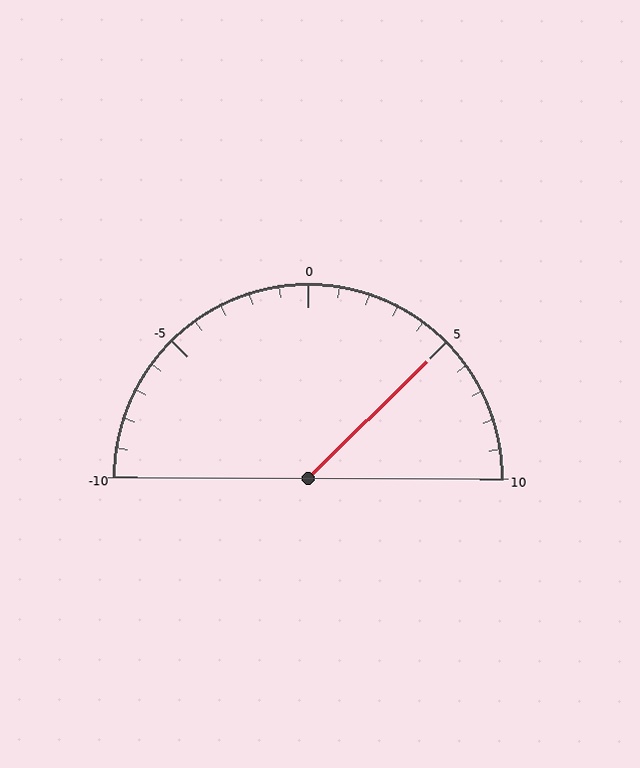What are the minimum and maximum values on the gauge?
The gauge ranges from -10 to 10.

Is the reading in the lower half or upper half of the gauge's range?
The reading is in the upper half of the range (-10 to 10).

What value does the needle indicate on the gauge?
The needle indicates approximately 5.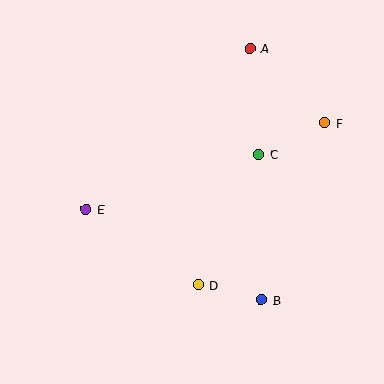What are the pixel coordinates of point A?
Point A is at (250, 48).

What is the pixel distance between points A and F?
The distance between A and F is 106 pixels.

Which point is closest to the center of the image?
Point C at (259, 154) is closest to the center.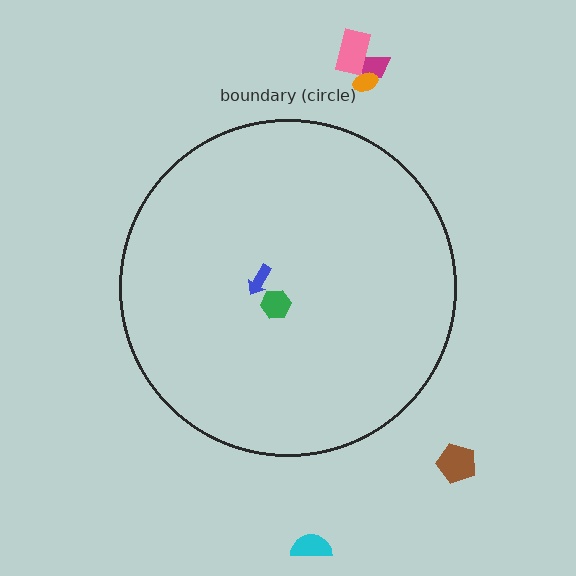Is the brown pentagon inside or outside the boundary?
Outside.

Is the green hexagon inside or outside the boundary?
Inside.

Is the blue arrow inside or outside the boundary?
Inside.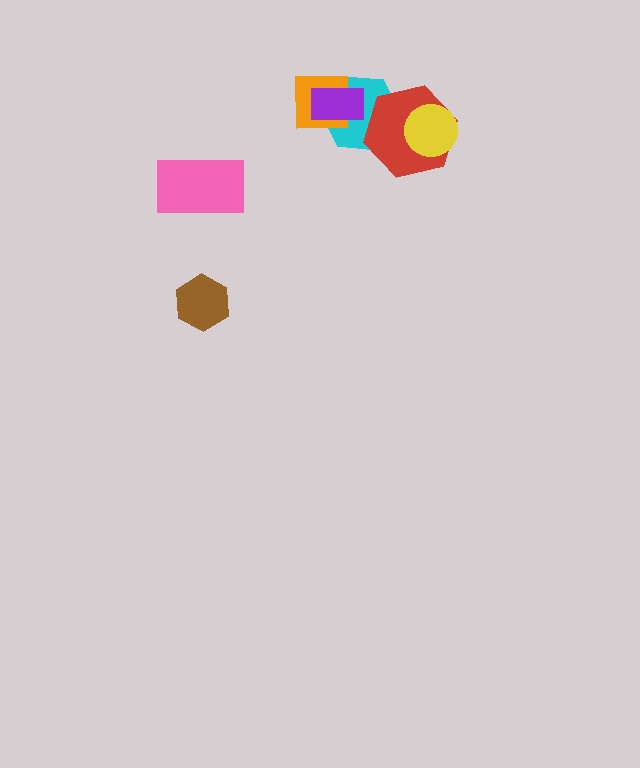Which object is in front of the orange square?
The purple rectangle is in front of the orange square.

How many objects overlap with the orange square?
2 objects overlap with the orange square.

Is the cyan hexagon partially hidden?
Yes, it is partially covered by another shape.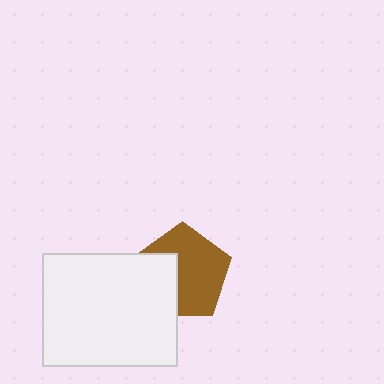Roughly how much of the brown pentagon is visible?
Most of it is visible (roughly 65%).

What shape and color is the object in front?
The object in front is a white rectangle.